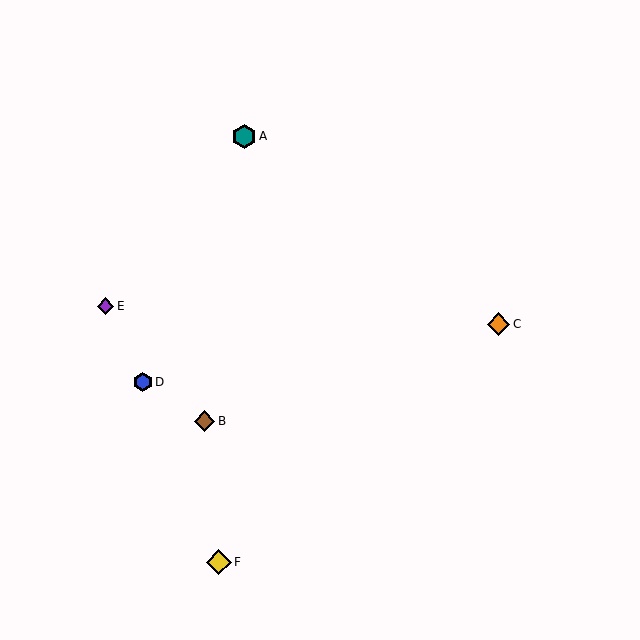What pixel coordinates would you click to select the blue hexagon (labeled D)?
Click at (143, 382) to select the blue hexagon D.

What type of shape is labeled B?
Shape B is a brown diamond.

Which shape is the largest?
The yellow diamond (labeled F) is the largest.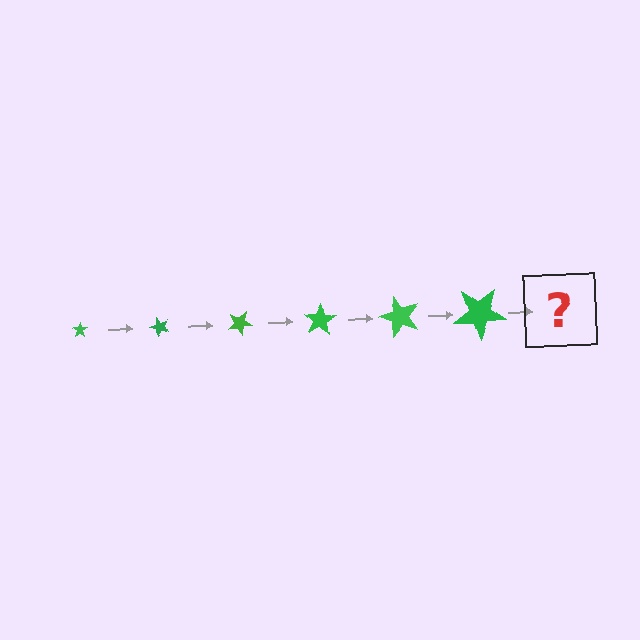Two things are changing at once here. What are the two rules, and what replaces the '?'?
The two rules are that the star grows larger each step and it rotates 50 degrees each step. The '?' should be a star, larger than the previous one and rotated 300 degrees from the start.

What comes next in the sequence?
The next element should be a star, larger than the previous one and rotated 300 degrees from the start.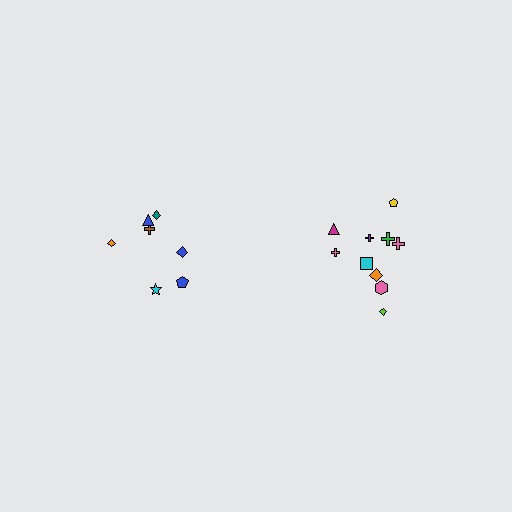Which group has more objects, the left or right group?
The right group.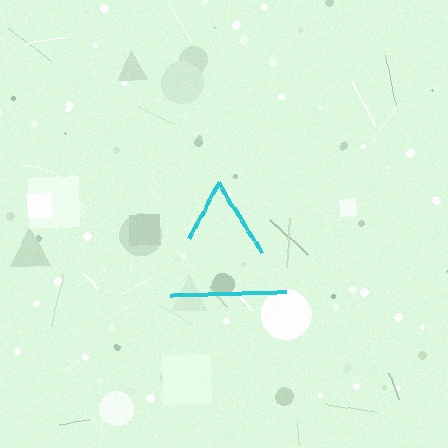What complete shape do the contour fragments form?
The contour fragments form a triangle.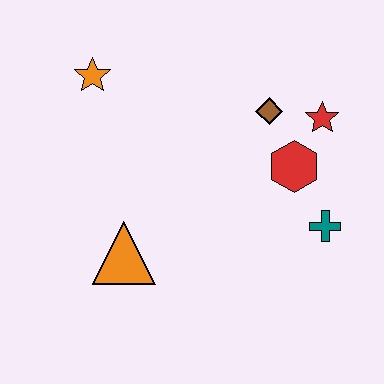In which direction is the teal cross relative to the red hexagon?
The teal cross is below the red hexagon.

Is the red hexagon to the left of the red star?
Yes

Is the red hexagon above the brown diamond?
No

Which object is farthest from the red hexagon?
The orange star is farthest from the red hexagon.